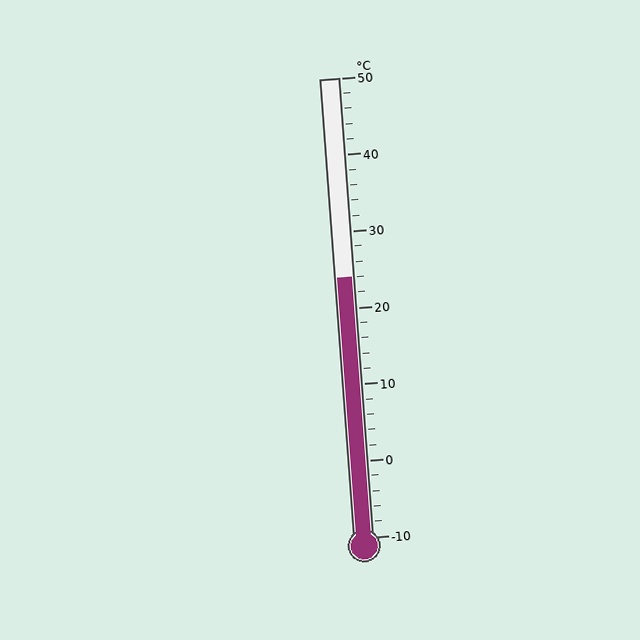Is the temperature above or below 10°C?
The temperature is above 10°C.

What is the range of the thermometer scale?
The thermometer scale ranges from -10°C to 50°C.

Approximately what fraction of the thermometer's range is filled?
The thermometer is filled to approximately 55% of its range.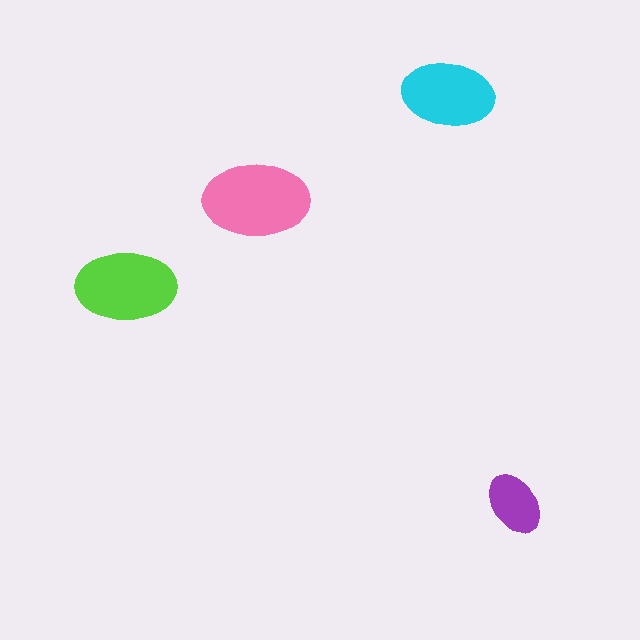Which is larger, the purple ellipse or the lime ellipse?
The lime one.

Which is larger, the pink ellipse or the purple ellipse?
The pink one.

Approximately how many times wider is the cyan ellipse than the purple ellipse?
About 1.5 times wider.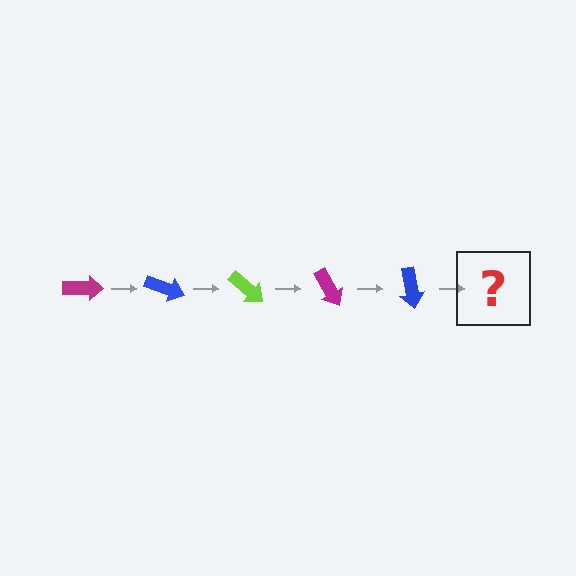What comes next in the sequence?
The next element should be a lime arrow, rotated 100 degrees from the start.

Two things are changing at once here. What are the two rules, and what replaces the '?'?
The two rules are that it rotates 20 degrees each step and the color cycles through magenta, blue, and lime. The '?' should be a lime arrow, rotated 100 degrees from the start.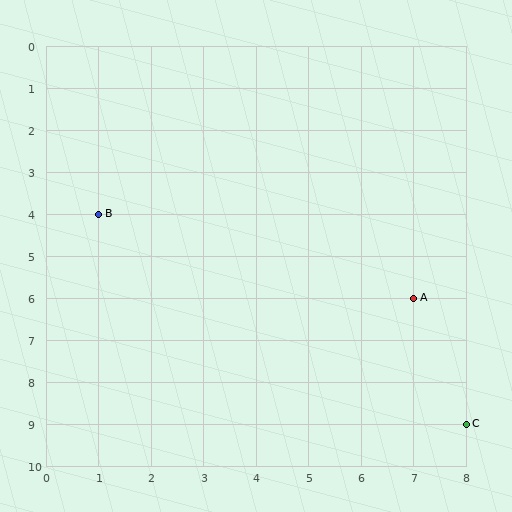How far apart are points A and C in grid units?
Points A and C are 1 column and 3 rows apart (about 3.2 grid units diagonally).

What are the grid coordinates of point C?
Point C is at grid coordinates (8, 9).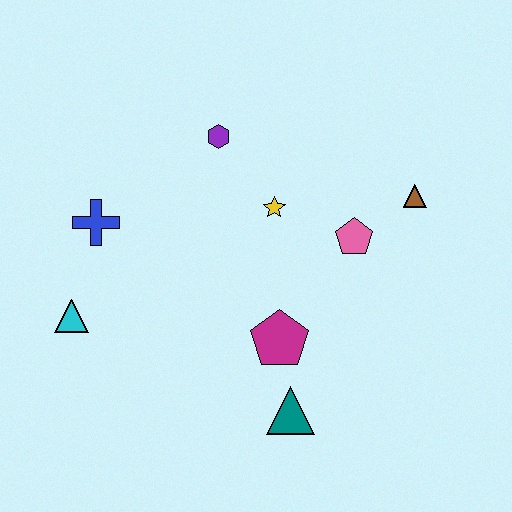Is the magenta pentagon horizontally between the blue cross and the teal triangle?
Yes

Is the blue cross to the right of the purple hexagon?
No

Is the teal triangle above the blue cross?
No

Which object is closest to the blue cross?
The cyan triangle is closest to the blue cross.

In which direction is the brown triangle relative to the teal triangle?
The brown triangle is above the teal triangle.